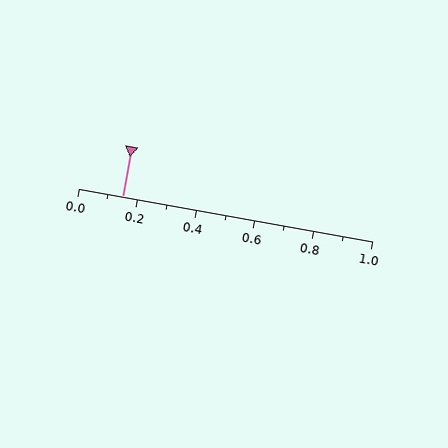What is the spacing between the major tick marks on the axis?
The major ticks are spaced 0.2 apart.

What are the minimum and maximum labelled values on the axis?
The axis runs from 0.0 to 1.0.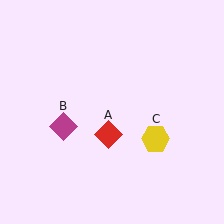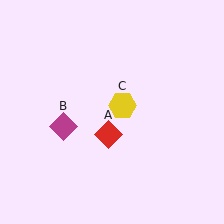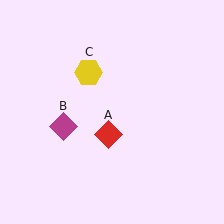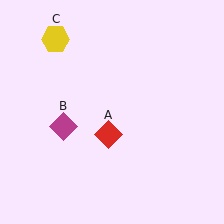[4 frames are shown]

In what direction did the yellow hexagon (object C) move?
The yellow hexagon (object C) moved up and to the left.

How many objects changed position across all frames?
1 object changed position: yellow hexagon (object C).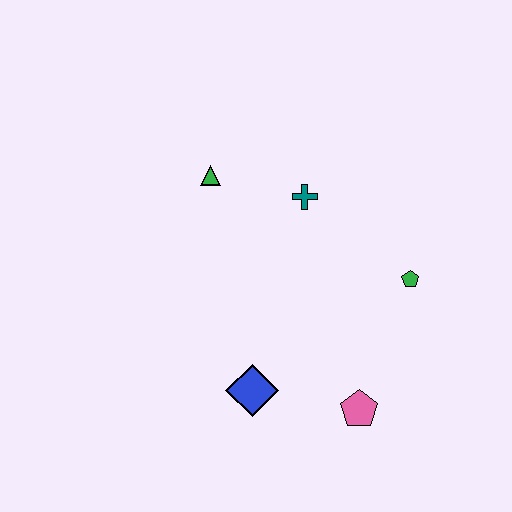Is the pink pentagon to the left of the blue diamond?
No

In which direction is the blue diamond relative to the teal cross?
The blue diamond is below the teal cross.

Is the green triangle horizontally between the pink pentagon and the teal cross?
No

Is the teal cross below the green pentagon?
No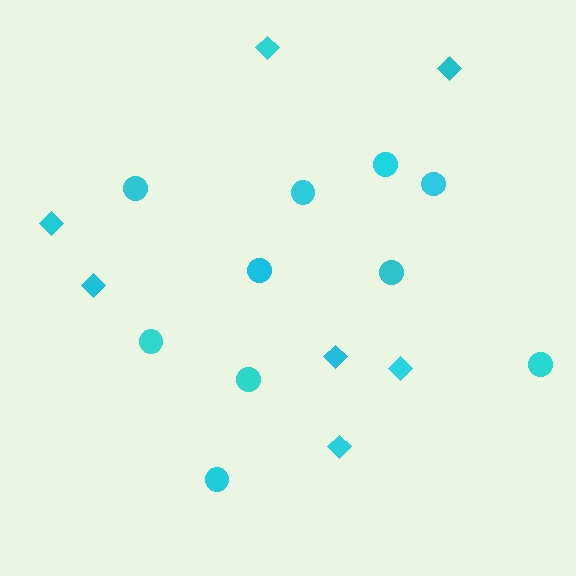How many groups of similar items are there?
There are 2 groups: one group of diamonds (7) and one group of circles (10).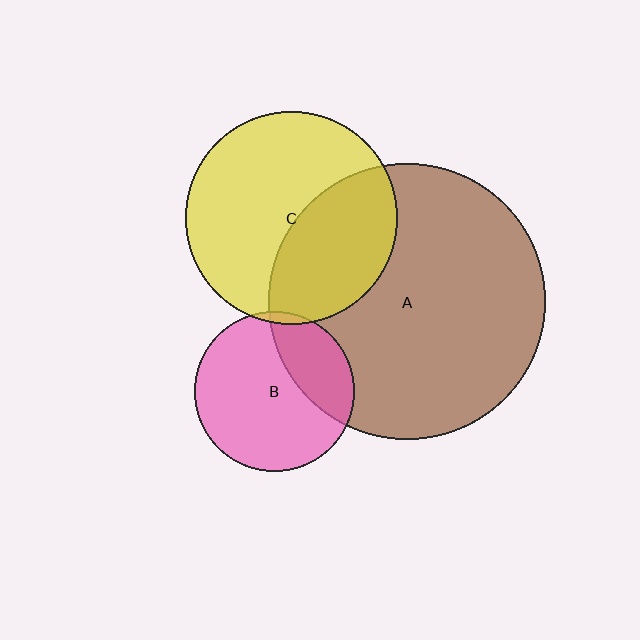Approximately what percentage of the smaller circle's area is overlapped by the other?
Approximately 5%.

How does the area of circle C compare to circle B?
Approximately 1.8 times.